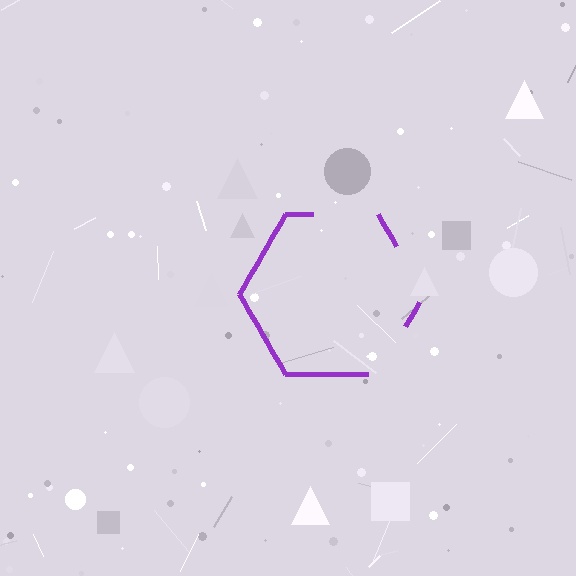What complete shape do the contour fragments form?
The contour fragments form a hexagon.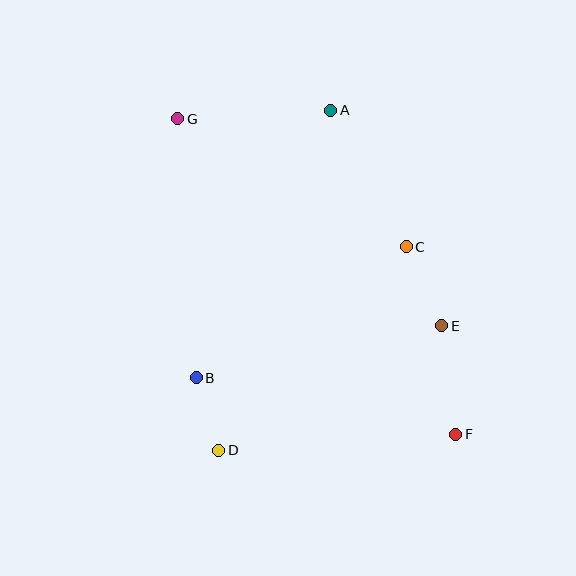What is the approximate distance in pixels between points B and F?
The distance between B and F is approximately 265 pixels.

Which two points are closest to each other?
Points B and D are closest to each other.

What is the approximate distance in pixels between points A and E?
The distance between A and E is approximately 242 pixels.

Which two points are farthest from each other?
Points F and G are farthest from each other.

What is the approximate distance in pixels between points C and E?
The distance between C and E is approximately 87 pixels.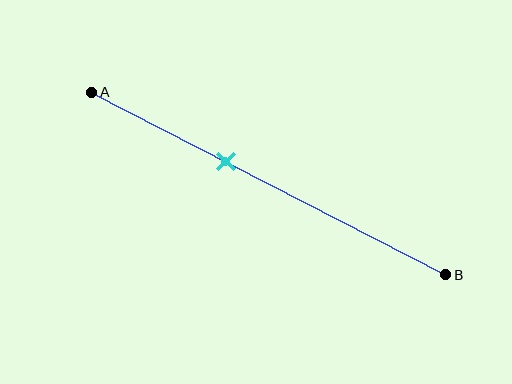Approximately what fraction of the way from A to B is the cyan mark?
The cyan mark is approximately 40% of the way from A to B.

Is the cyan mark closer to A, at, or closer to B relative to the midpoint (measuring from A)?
The cyan mark is closer to point A than the midpoint of segment AB.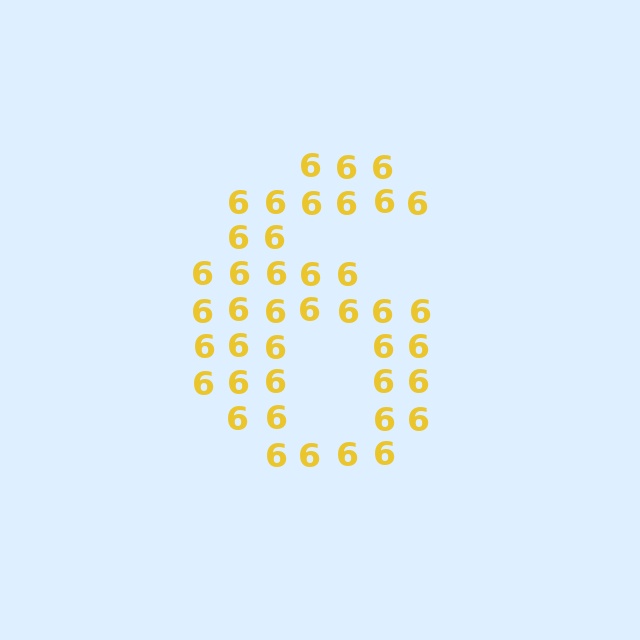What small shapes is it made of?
It is made of small digit 6's.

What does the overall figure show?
The overall figure shows the digit 6.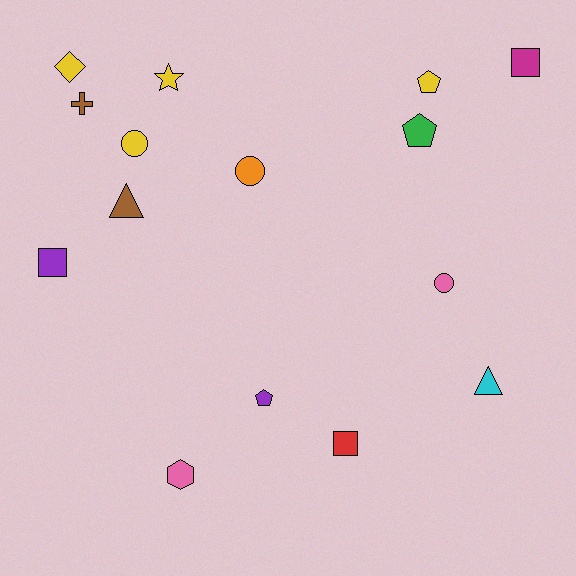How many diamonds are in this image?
There is 1 diamond.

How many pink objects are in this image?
There are 2 pink objects.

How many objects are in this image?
There are 15 objects.